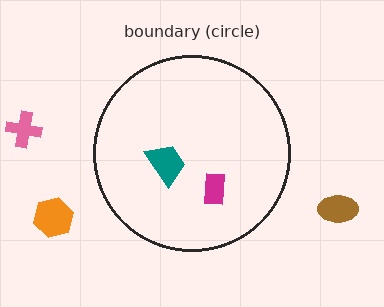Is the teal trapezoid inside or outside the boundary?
Inside.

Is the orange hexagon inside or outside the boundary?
Outside.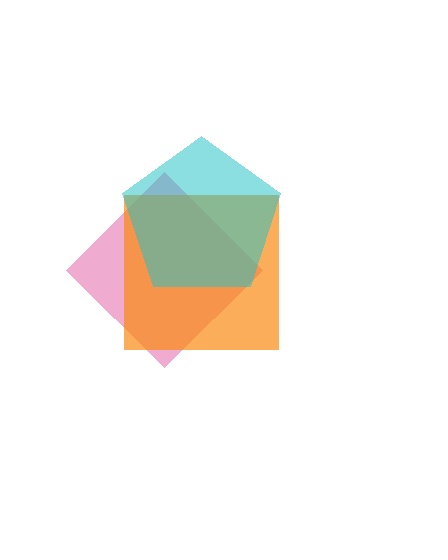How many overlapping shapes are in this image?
There are 3 overlapping shapes in the image.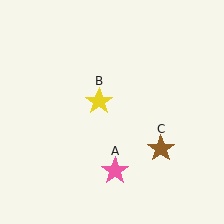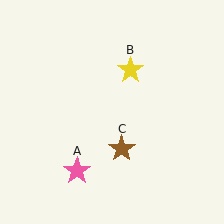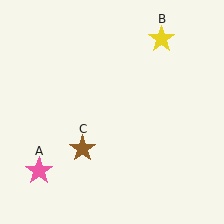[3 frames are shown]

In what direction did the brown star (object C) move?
The brown star (object C) moved left.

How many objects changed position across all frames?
3 objects changed position: pink star (object A), yellow star (object B), brown star (object C).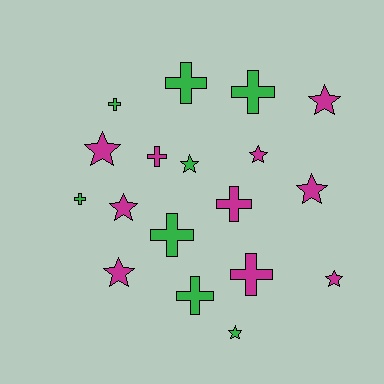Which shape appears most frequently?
Cross, with 9 objects.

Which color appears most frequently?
Magenta, with 10 objects.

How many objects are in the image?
There are 18 objects.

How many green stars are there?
There are 2 green stars.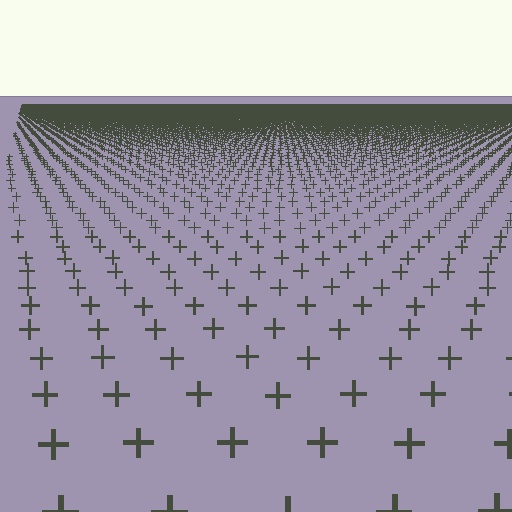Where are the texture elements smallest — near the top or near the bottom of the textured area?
Near the top.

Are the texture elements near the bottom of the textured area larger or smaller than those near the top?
Larger. Near the bottom, elements are closer to the viewer and appear at a bigger on-screen size.